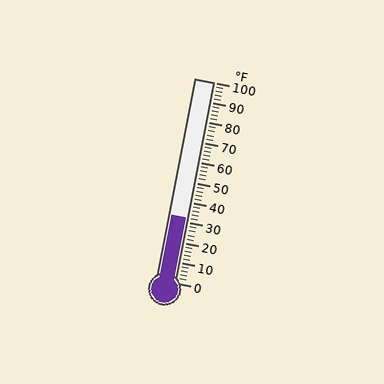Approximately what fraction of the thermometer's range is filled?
The thermometer is filled to approximately 30% of its range.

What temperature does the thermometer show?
The thermometer shows approximately 32°F.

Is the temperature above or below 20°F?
The temperature is above 20°F.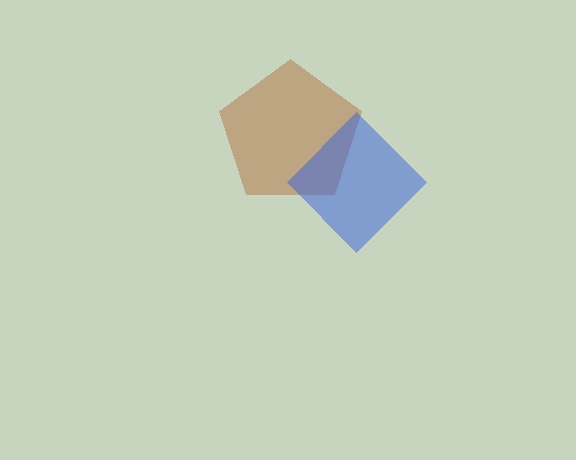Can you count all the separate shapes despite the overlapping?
Yes, there are 2 separate shapes.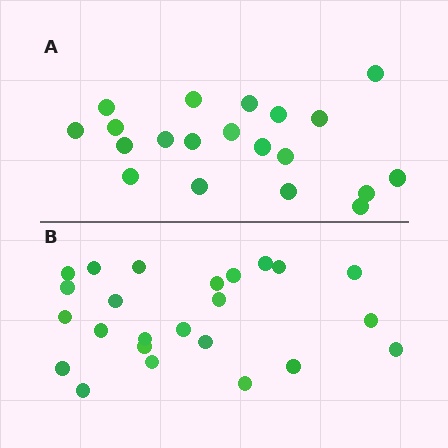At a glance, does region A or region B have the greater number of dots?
Region B (the bottom region) has more dots.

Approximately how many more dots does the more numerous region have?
Region B has about 4 more dots than region A.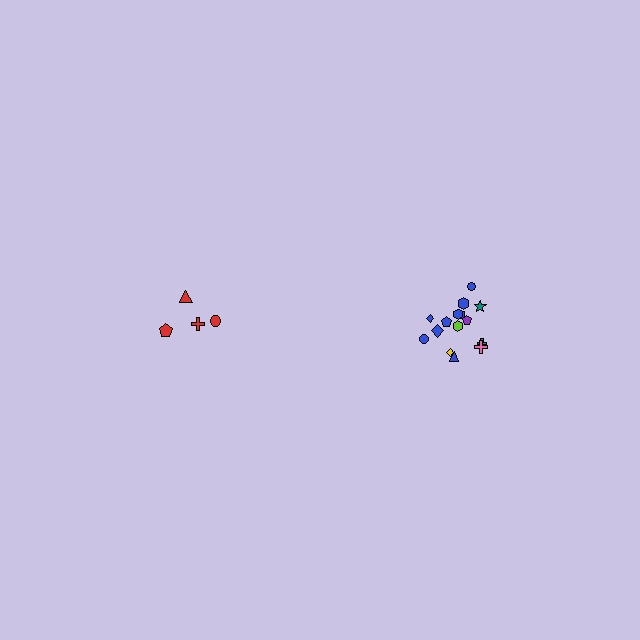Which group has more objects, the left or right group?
The right group.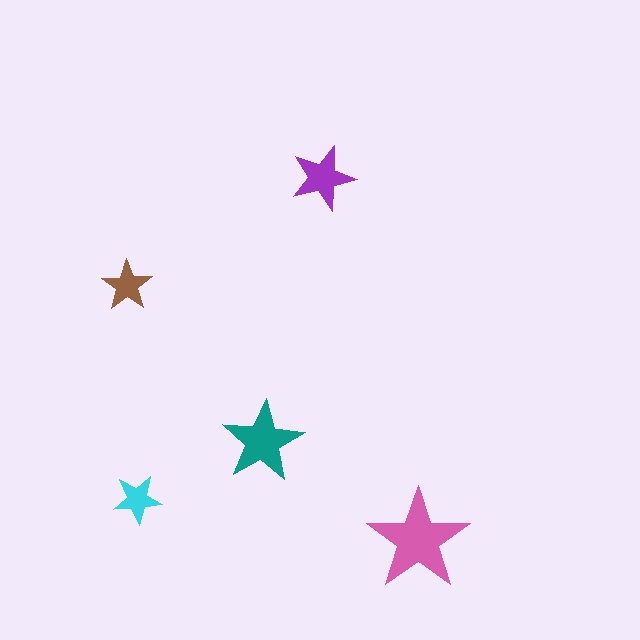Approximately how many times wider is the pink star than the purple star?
About 1.5 times wider.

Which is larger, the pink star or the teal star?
The pink one.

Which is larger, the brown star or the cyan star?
The brown one.